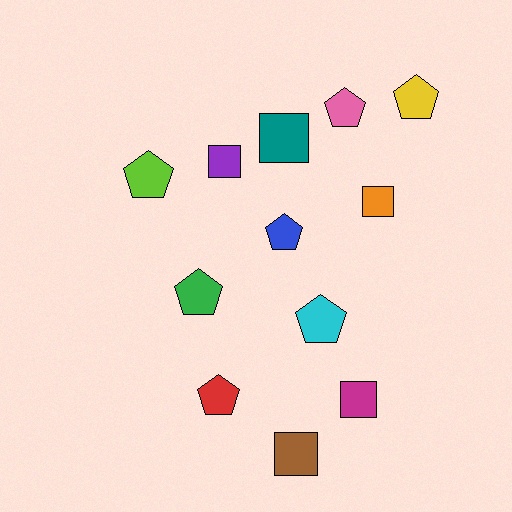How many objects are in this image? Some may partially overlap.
There are 12 objects.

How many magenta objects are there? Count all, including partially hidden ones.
There is 1 magenta object.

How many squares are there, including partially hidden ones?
There are 5 squares.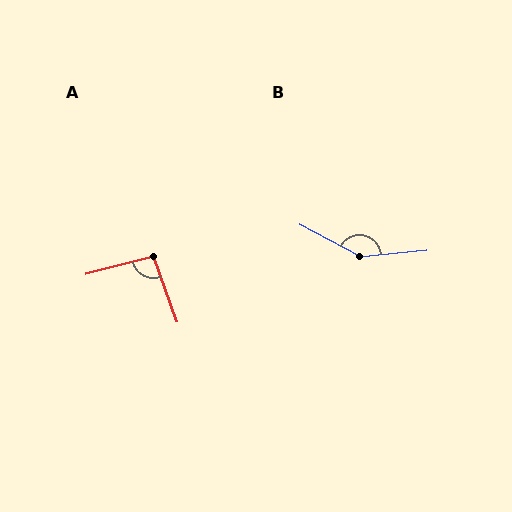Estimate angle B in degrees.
Approximately 146 degrees.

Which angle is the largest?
B, at approximately 146 degrees.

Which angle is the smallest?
A, at approximately 95 degrees.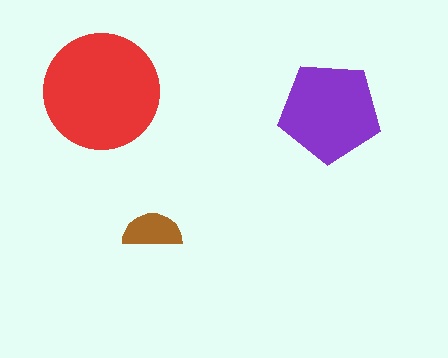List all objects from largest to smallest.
The red circle, the purple pentagon, the brown semicircle.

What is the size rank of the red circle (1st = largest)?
1st.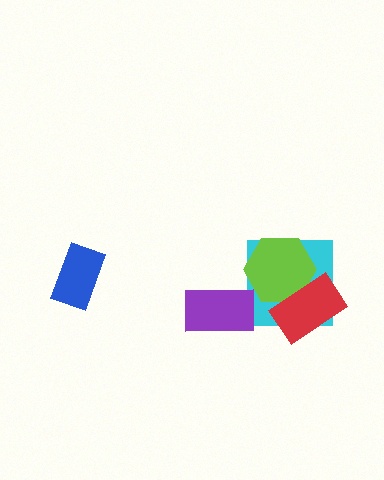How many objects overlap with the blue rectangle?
0 objects overlap with the blue rectangle.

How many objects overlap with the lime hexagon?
2 objects overlap with the lime hexagon.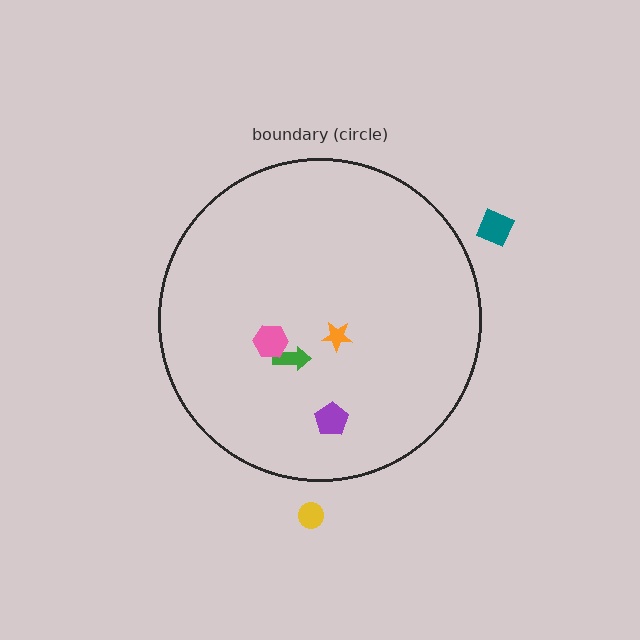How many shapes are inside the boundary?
4 inside, 2 outside.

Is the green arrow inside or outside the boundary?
Inside.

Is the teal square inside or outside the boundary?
Outside.